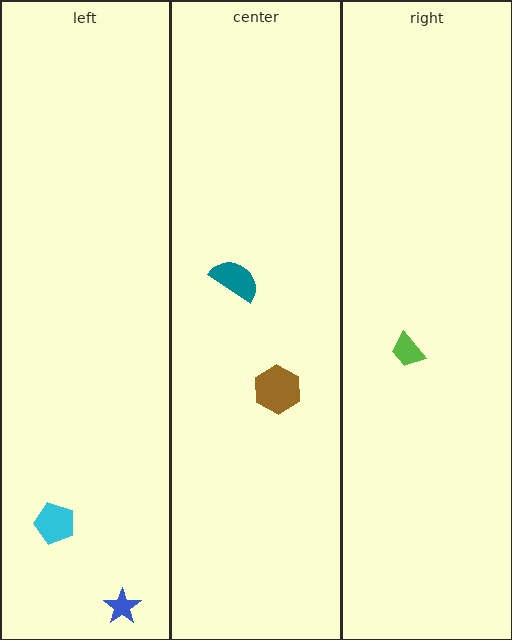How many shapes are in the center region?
2.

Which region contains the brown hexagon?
The center region.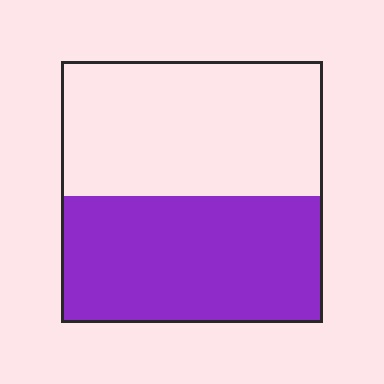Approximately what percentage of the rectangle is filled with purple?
Approximately 50%.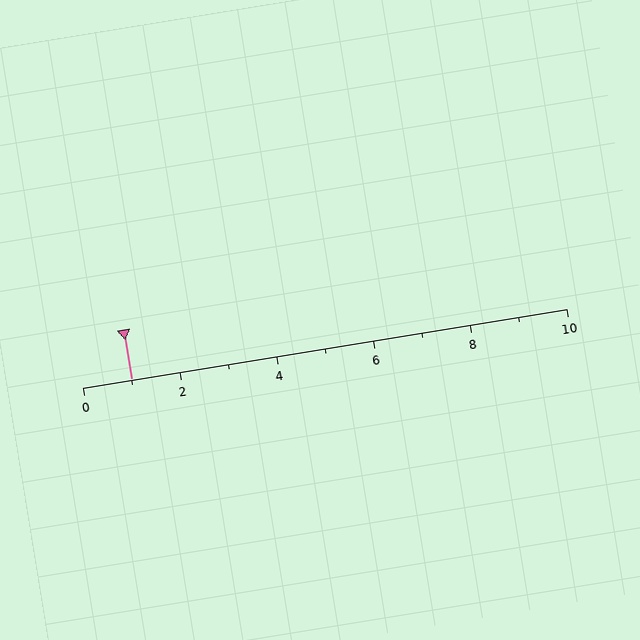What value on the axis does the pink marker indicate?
The marker indicates approximately 1.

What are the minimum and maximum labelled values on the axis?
The axis runs from 0 to 10.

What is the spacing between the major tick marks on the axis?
The major ticks are spaced 2 apart.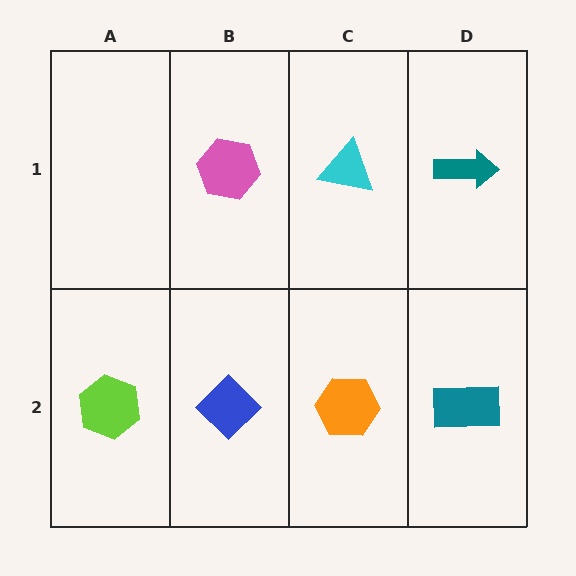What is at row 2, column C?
An orange hexagon.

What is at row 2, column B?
A blue diamond.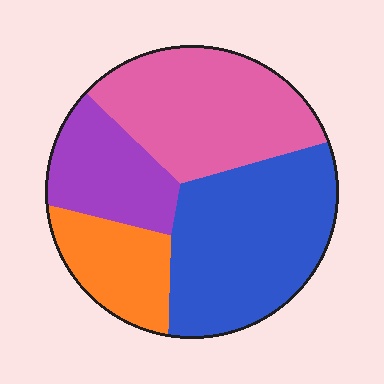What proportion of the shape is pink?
Pink takes up about one third (1/3) of the shape.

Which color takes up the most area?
Blue, at roughly 35%.